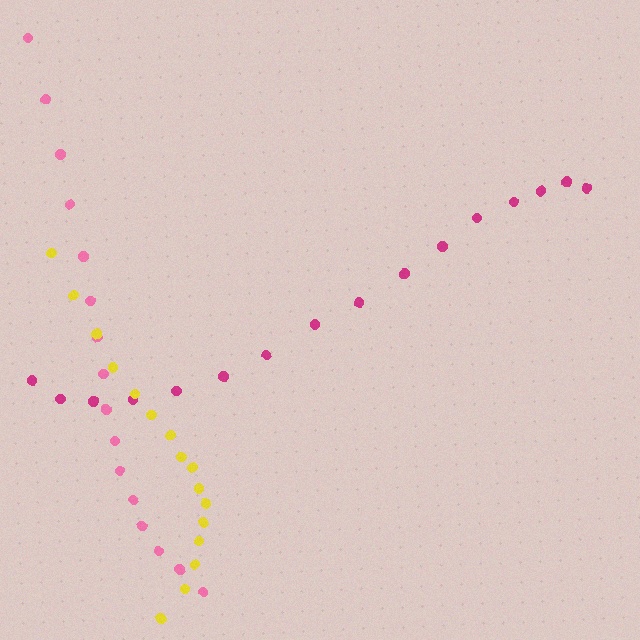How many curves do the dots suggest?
There are 3 distinct paths.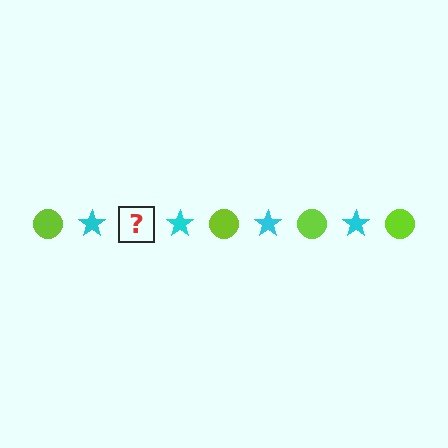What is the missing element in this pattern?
The missing element is a lime circle.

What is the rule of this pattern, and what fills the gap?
The rule is that the pattern alternates between lime circle and cyan star. The gap should be filled with a lime circle.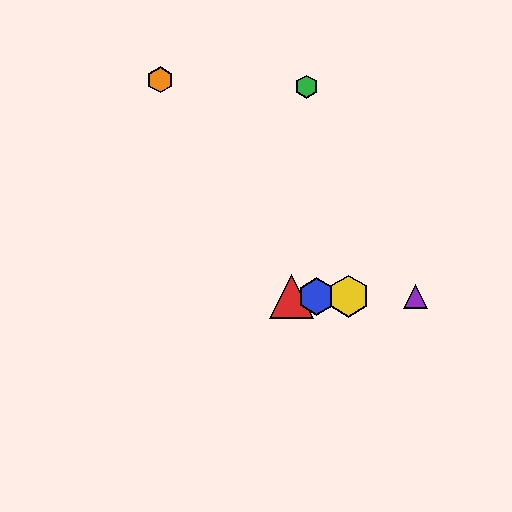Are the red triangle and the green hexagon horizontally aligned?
No, the red triangle is at y≈296 and the green hexagon is at y≈87.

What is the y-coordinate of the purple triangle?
The purple triangle is at y≈296.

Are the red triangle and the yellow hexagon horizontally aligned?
Yes, both are at y≈296.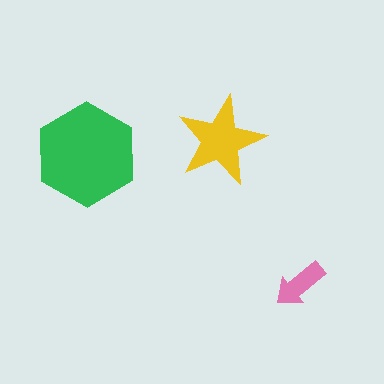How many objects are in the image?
There are 3 objects in the image.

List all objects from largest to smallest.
The green hexagon, the yellow star, the pink arrow.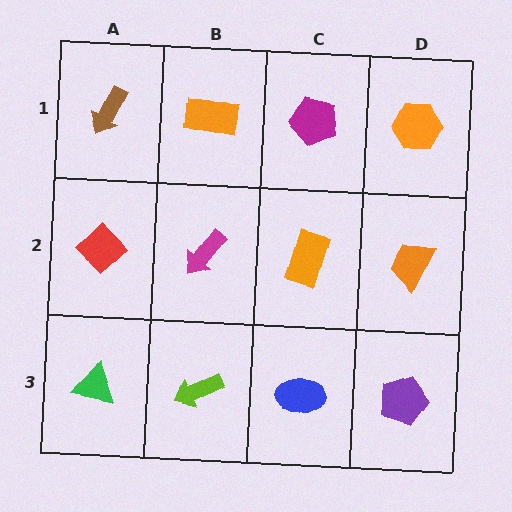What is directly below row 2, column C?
A blue ellipse.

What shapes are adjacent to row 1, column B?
A magenta arrow (row 2, column B), a brown arrow (row 1, column A), a magenta pentagon (row 1, column C).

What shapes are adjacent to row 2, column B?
An orange rectangle (row 1, column B), a lime arrow (row 3, column B), a red diamond (row 2, column A), an orange rectangle (row 2, column C).